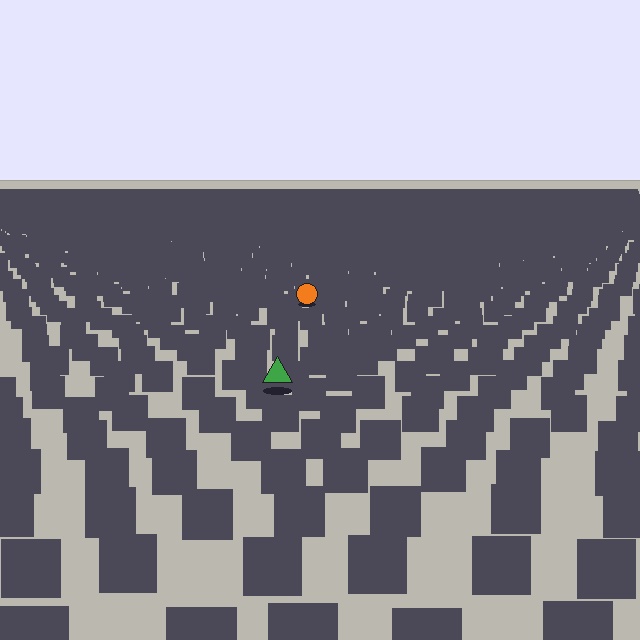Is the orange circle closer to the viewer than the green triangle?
No. The green triangle is closer — you can tell from the texture gradient: the ground texture is coarser near it.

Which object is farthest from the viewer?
The orange circle is farthest from the viewer. It appears smaller and the ground texture around it is denser.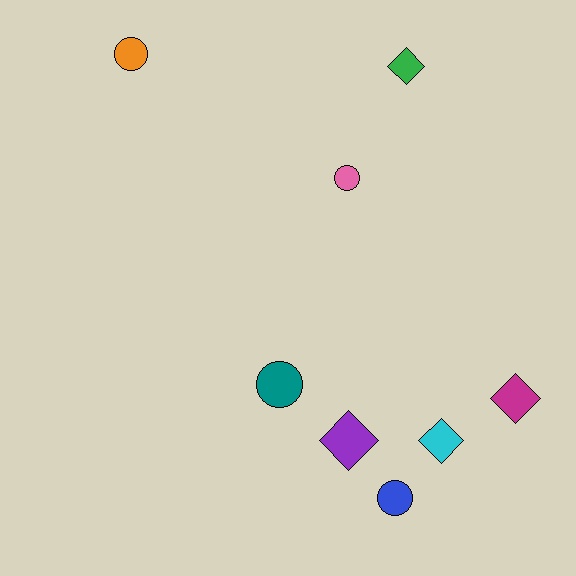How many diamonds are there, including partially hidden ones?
There are 4 diamonds.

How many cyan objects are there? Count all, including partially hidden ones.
There is 1 cyan object.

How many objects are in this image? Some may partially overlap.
There are 8 objects.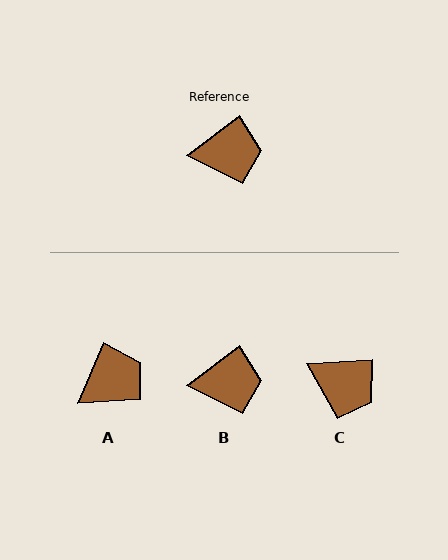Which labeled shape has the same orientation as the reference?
B.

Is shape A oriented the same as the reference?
No, it is off by about 30 degrees.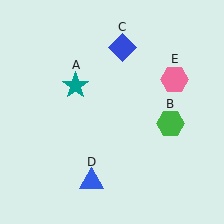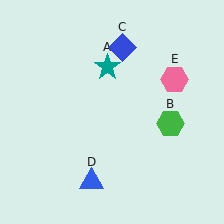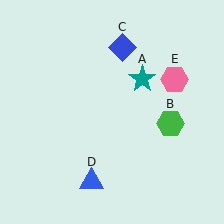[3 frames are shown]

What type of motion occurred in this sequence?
The teal star (object A) rotated clockwise around the center of the scene.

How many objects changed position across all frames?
1 object changed position: teal star (object A).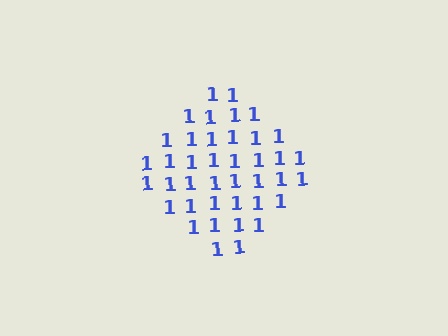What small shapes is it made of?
It is made of small digit 1's.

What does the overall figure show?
The overall figure shows a diamond.